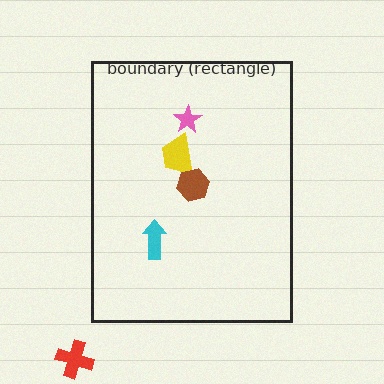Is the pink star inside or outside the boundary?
Inside.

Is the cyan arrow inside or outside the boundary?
Inside.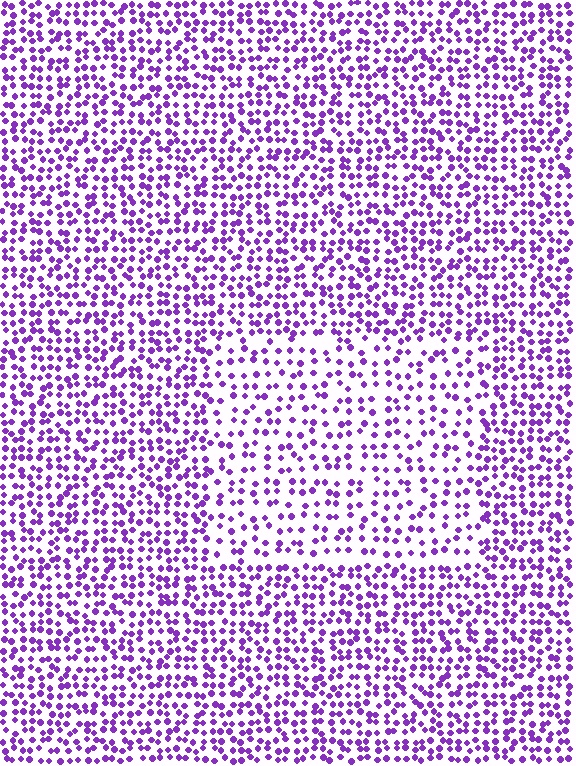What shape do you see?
I see a rectangle.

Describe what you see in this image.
The image contains small purple elements arranged at two different densities. A rectangle-shaped region is visible where the elements are less densely packed than the surrounding area.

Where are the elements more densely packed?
The elements are more densely packed outside the rectangle boundary.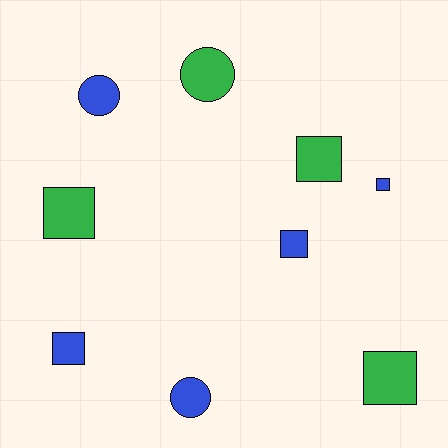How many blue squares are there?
There are 3 blue squares.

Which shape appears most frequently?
Square, with 6 objects.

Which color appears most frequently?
Blue, with 5 objects.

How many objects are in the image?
There are 9 objects.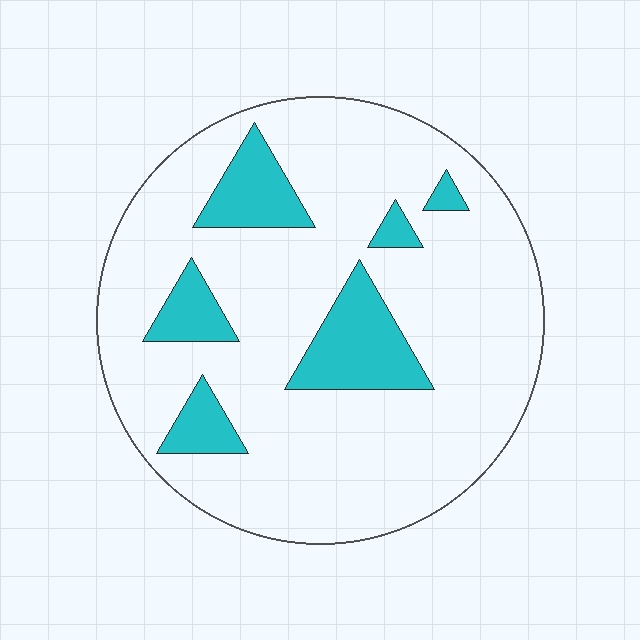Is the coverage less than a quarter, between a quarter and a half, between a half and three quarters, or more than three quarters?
Less than a quarter.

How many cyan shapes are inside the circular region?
6.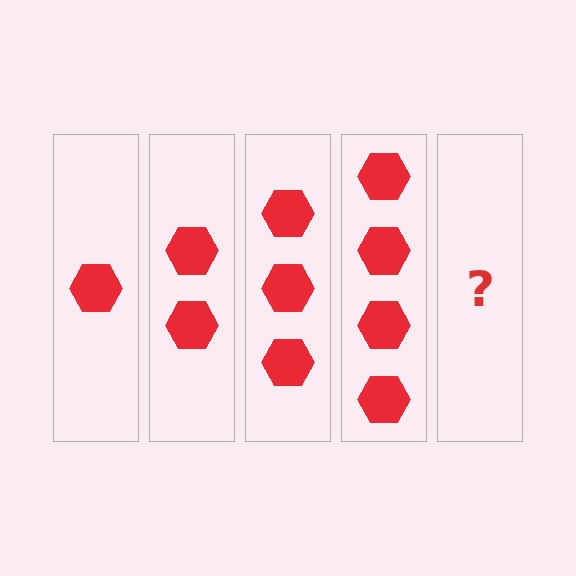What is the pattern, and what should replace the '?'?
The pattern is that each step adds one more hexagon. The '?' should be 5 hexagons.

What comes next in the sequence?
The next element should be 5 hexagons.